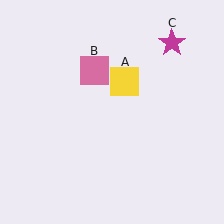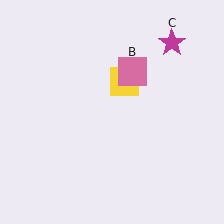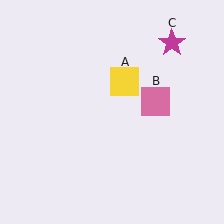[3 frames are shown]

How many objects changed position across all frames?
1 object changed position: pink square (object B).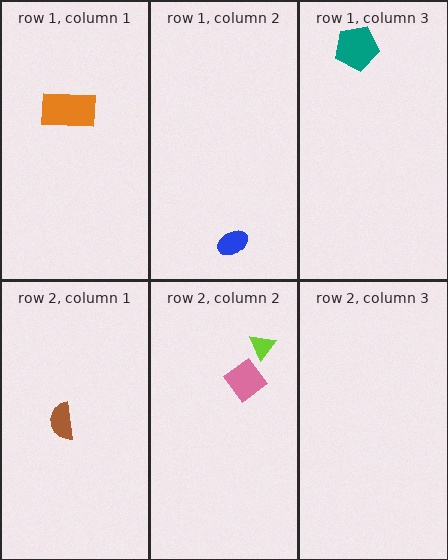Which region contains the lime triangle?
The row 2, column 2 region.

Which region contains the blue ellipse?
The row 1, column 2 region.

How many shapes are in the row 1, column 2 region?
1.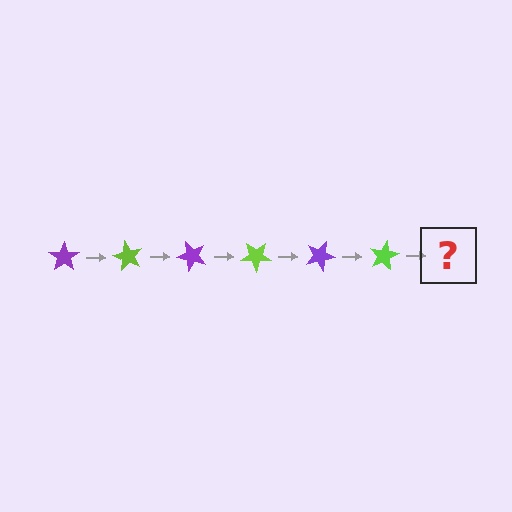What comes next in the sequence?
The next element should be a purple star, rotated 360 degrees from the start.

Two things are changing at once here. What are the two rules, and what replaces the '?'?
The two rules are that it rotates 60 degrees each step and the color cycles through purple and lime. The '?' should be a purple star, rotated 360 degrees from the start.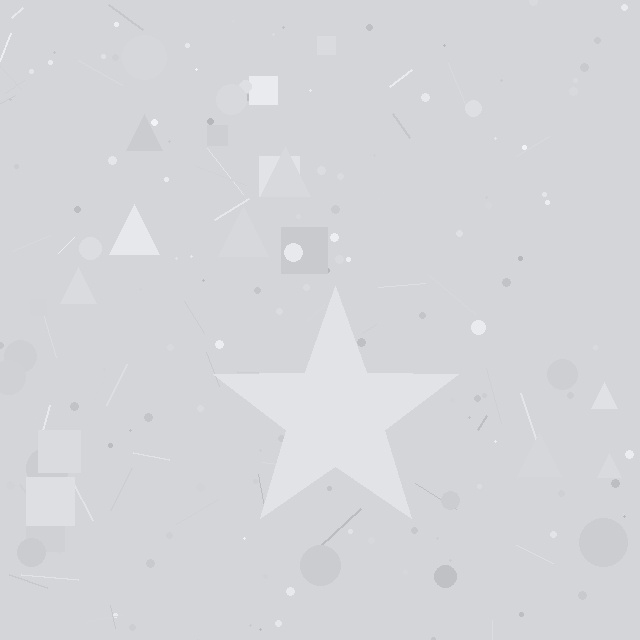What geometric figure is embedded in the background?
A star is embedded in the background.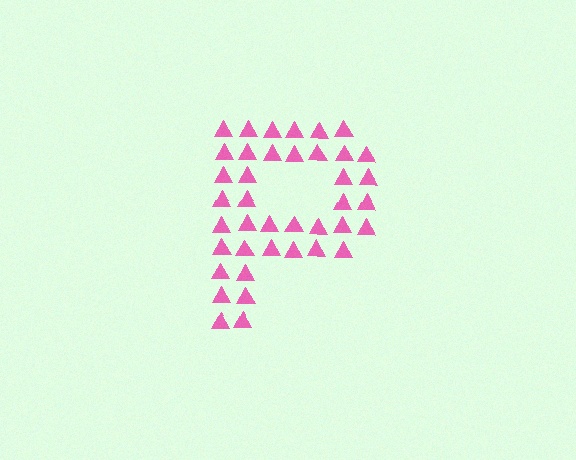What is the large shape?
The large shape is the letter P.